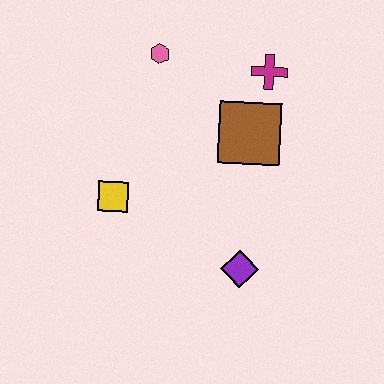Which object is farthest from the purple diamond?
The pink hexagon is farthest from the purple diamond.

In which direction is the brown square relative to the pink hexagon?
The brown square is to the right of the pink hexagon.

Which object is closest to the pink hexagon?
The magenta cross is closest to the pink hexagon.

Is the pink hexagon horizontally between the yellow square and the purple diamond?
Yes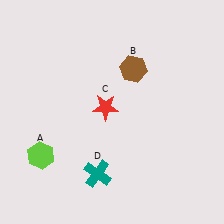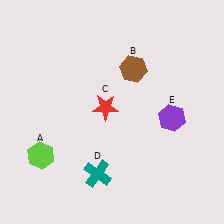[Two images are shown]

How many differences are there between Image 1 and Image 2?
There is 1 difference between the two images.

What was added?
A purple hexagon (E) was added in Image 2.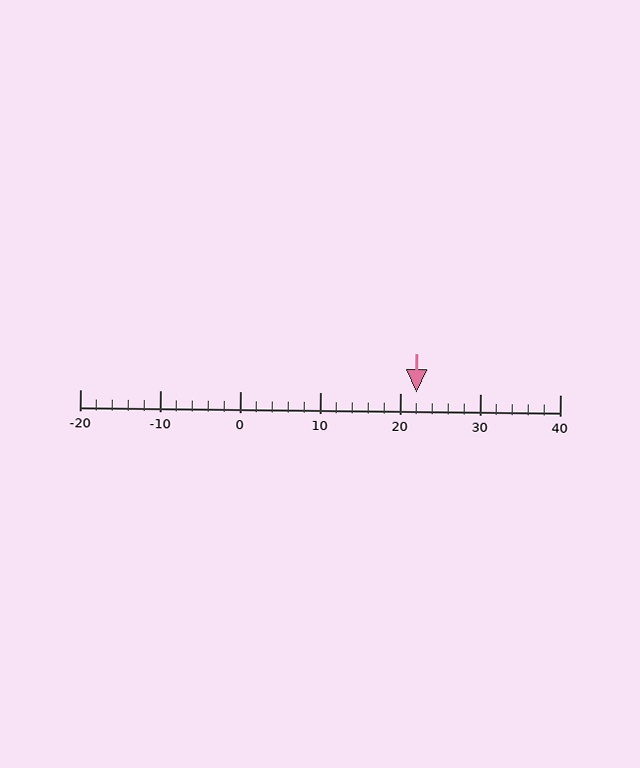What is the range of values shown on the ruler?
The ruler shows values from -20 to 40.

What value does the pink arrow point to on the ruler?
The pink arrow points to approximately 22.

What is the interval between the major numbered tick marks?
The major tick marks are spaced 10 units apart.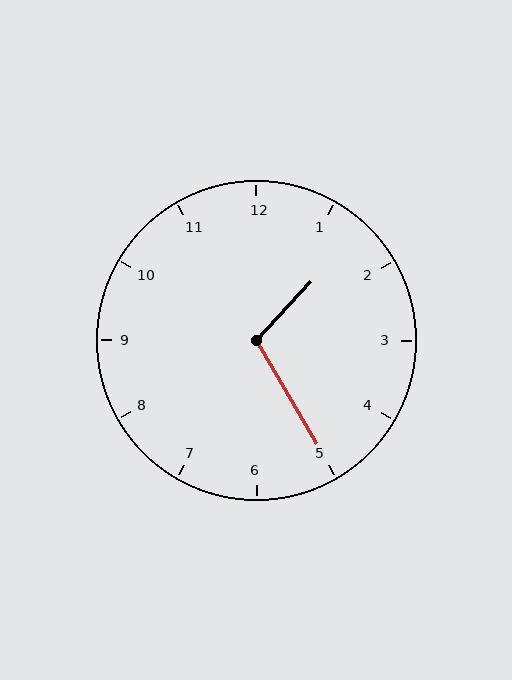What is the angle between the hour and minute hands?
Approximately 108 degrees.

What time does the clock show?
1:25.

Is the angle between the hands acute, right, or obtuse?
It is obtuse.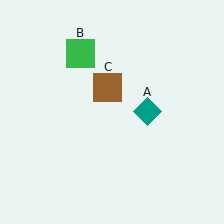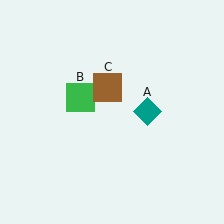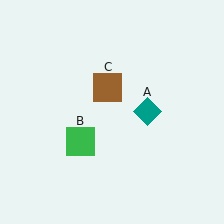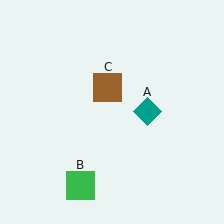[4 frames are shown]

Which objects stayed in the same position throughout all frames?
Teal diamond (object A) and brown square (object C) remained stationary.